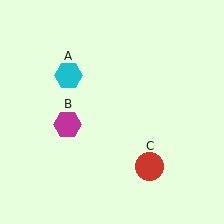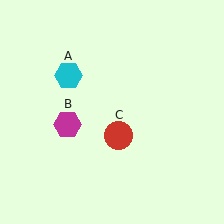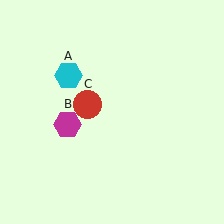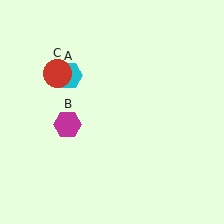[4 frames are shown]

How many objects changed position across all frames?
1 object changed position: red circle (object C).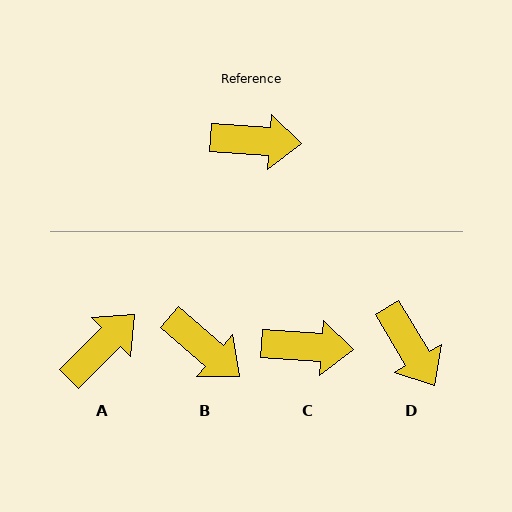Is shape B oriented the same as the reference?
No, it is off by about 37 degrees.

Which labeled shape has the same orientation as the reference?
C.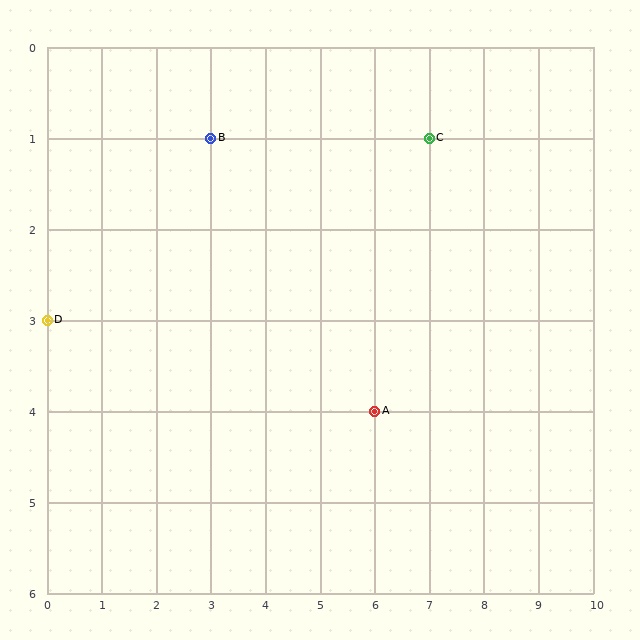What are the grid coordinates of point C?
Point C is at grid coordinates (7, 1).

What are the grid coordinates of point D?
Point D is at grid coordinates (0, 3).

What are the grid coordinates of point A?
Point A is at grid coordinates (6, 4).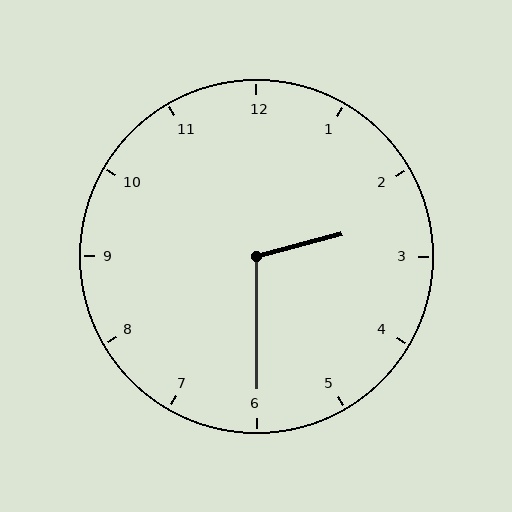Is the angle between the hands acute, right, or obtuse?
It is obtuse.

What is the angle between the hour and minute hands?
Approximately 105 degrees.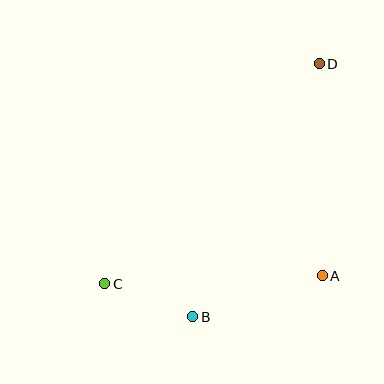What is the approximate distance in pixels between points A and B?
The distance between A and B is approximately 136 pixels.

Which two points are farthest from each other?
Points C and D are farthest from each other.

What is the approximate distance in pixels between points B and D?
The distance between B and D is approximately 283 pixels.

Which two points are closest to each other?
Points B and C are closest to each other.